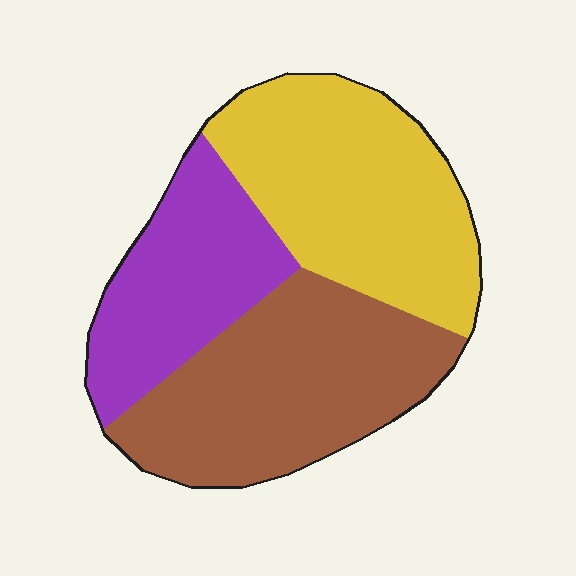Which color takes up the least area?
Purple, at roughly 25%.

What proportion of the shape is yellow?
Yellow covers roughly 35% of the shape.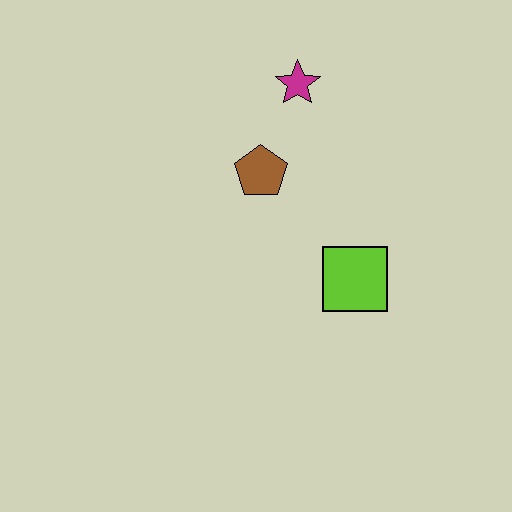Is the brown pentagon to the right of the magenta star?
No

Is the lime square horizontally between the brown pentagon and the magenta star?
No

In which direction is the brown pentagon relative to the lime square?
The brown pentagon is above the lime square.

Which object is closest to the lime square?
The brown pentagon is closest to the lime square.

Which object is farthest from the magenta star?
The lime square is farthest from the magenta star.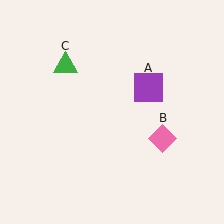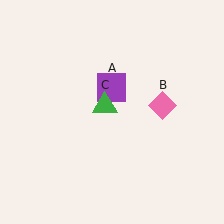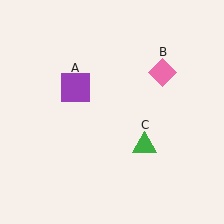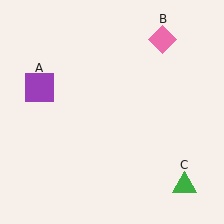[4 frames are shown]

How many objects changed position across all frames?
3 objects changed position: purple square (object A), pink diamond (object B), green triangle (object C).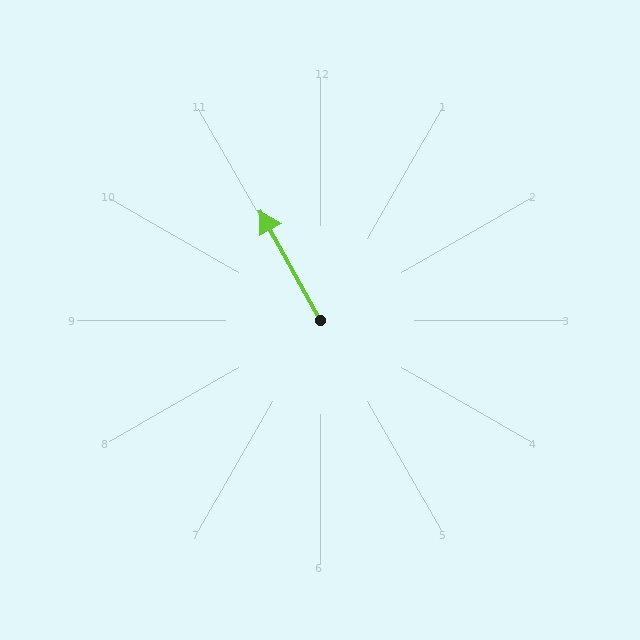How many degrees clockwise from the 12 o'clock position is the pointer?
Approximately 331 degrees.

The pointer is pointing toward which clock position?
Roughly 11 o'clock.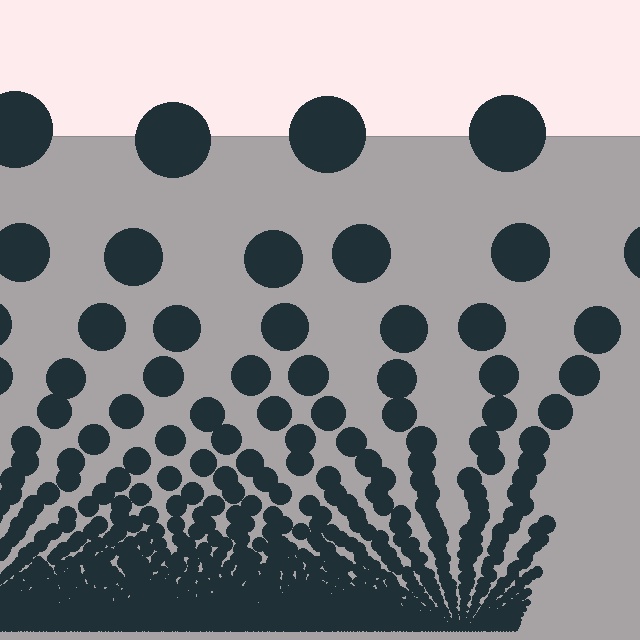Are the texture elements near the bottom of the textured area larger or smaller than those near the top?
Smaller. The gradient is inverted — elements near the bottom are smaller and denser.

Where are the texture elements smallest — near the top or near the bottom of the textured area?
Near the bottom.